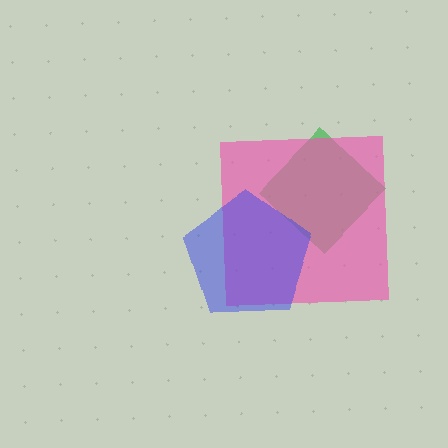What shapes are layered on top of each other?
The layered shapes are: a green diamond, a pink square, a blue pentagon.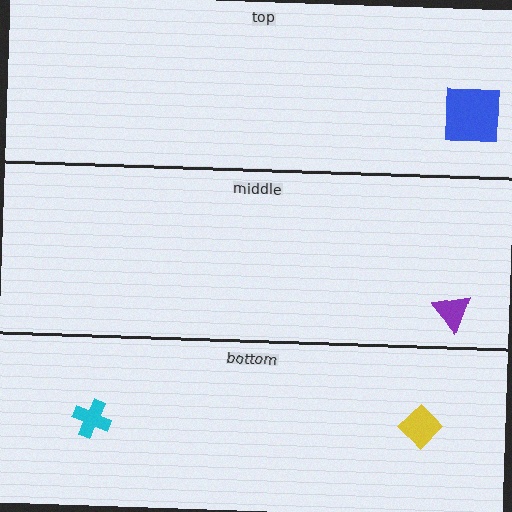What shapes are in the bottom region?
The yellow diamond, the cyan cross.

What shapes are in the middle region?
The purple triangle.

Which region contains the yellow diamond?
The bottom region.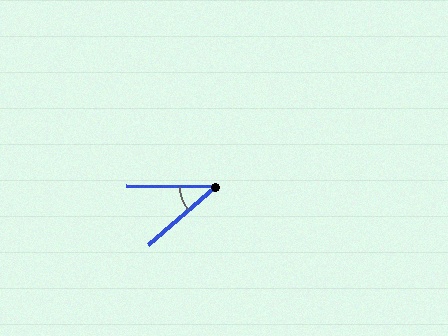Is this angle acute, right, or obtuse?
It is acute.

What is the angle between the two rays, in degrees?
Approximately 42 degrees.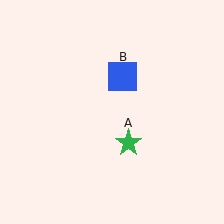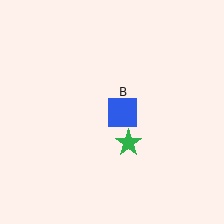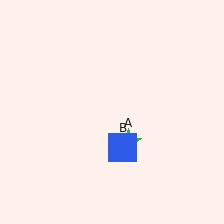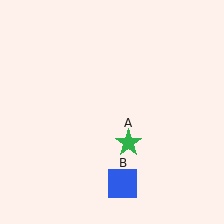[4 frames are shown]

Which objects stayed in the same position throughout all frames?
Green star (object A) remained stationary.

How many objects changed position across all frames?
1 object changed position: blue square (object B).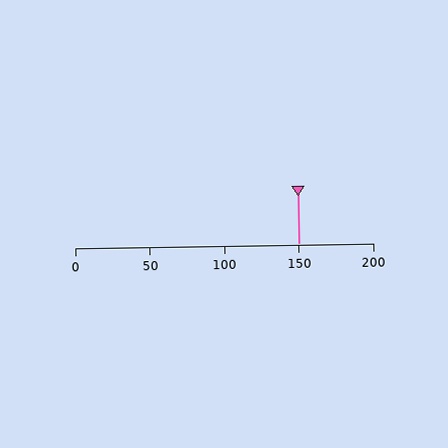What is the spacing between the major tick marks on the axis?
The major ticks are spaced 50 apart.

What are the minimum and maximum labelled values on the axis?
The axis runs from 0 to 200.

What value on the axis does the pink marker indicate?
The marker indicates approximately 150.